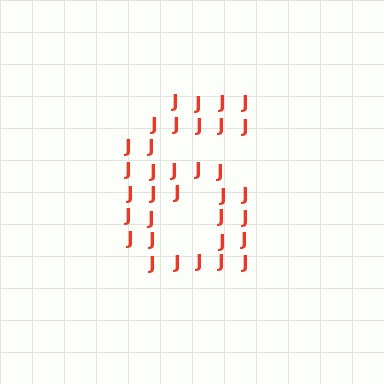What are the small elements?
The small elements are letter J's.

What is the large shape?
The large shape is the digit 6.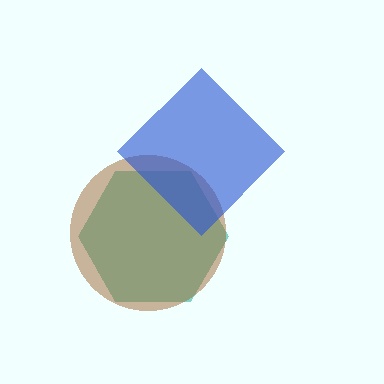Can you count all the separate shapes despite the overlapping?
Yes, there are 3 separate shapes.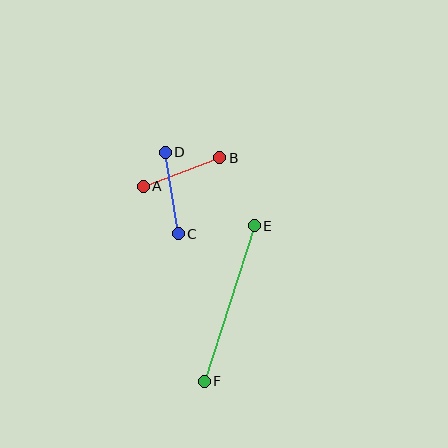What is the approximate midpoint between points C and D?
The midpoint is at approximately (172, 193) pixels.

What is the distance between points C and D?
The distance is approximately 82 pixels.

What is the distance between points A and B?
The distance is approximately 82 pixels.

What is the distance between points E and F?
The distance is approximately 163 pixels.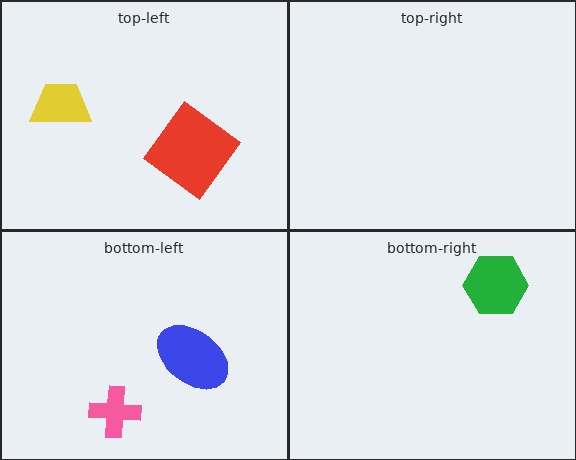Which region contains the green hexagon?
The bottom-right region.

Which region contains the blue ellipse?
The bottom-left region.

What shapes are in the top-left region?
The red diamond, the yellow trapezoid.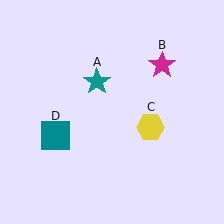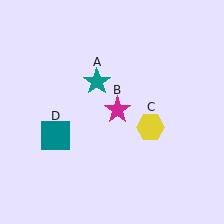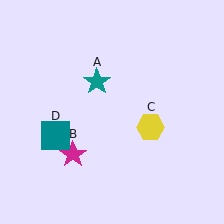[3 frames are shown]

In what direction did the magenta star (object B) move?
The magenta star (object B) moved down and to the left.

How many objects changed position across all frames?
1 object changed position: magenta star (object B).